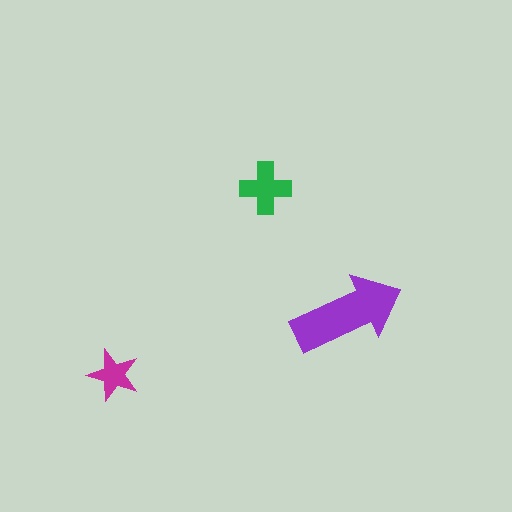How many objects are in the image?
There are 3 objects in the image.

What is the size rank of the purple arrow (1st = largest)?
1st.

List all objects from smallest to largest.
The magenta star, the green cross, the purple arrow.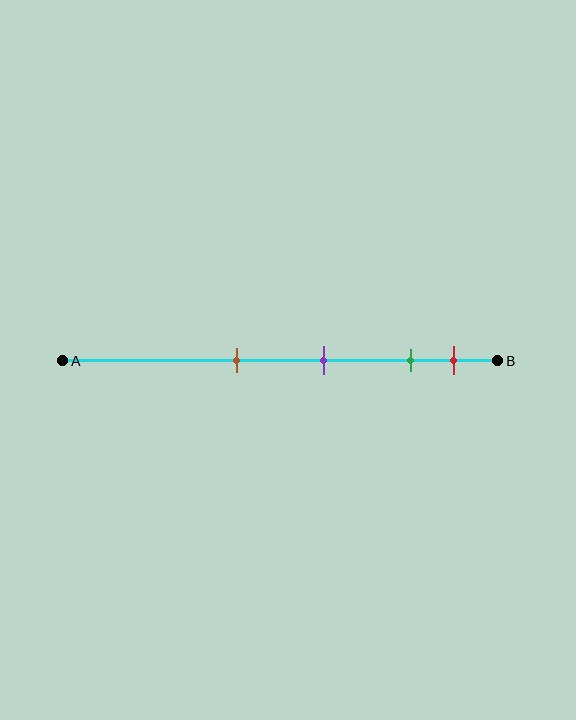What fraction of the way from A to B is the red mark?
The red mark is approximately 90% (0.9) of the way from A to B.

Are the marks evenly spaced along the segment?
No, the marks are not evenly spaced.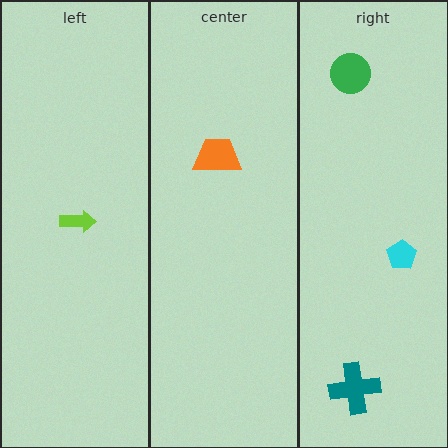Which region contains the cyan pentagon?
The right region.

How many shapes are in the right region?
3.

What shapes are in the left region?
The lime arrow.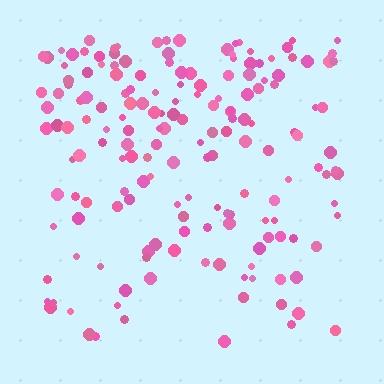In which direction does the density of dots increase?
From bottom to top, with the top side densest.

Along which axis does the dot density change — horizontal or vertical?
Vertical.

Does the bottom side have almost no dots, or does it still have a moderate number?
Still a moderate number, just noticeably fewer than the top.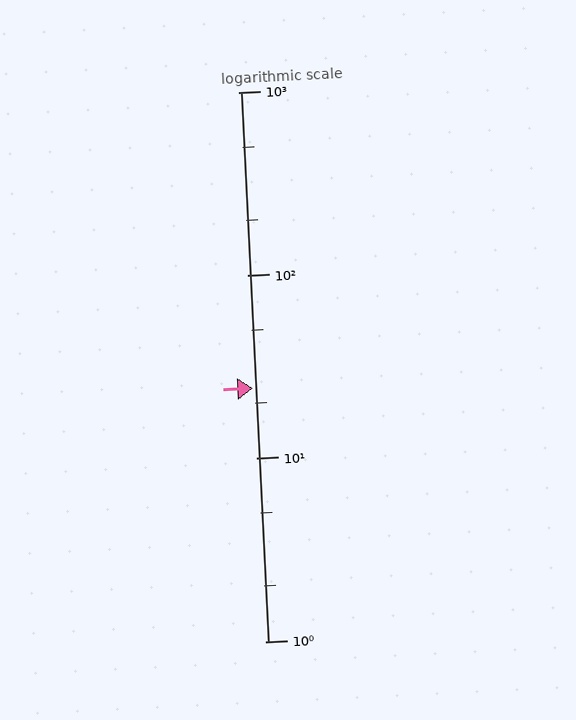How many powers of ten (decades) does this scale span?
The scale spans 3 decades, from 1 to 1000.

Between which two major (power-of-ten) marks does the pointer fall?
The pointer is between 10 and 100.